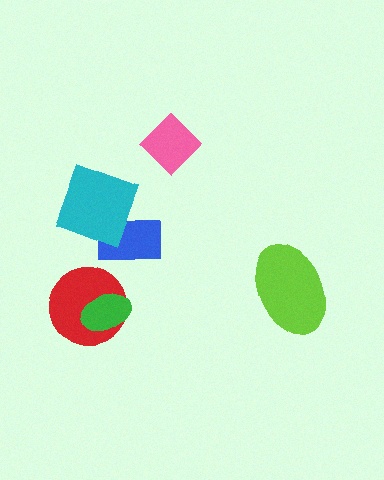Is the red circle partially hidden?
Yes, it is partially covered by another shape.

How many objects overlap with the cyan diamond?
1 object overlaps with the cyan diamond.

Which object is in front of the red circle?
The green ellipse is in front of the red circle.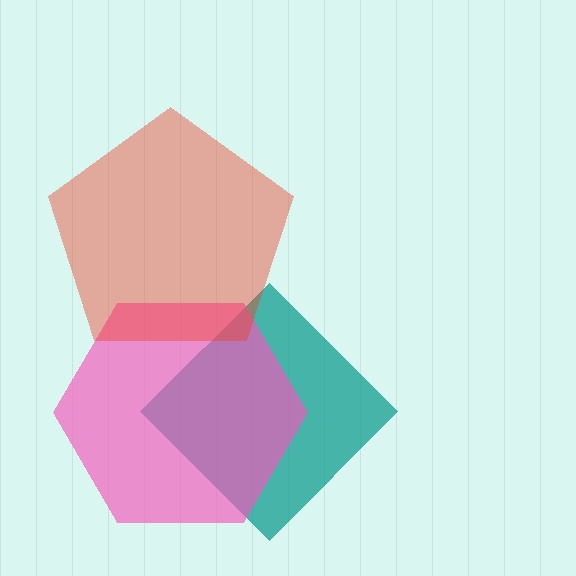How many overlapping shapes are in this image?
There are 3 overlapping shapes in the image.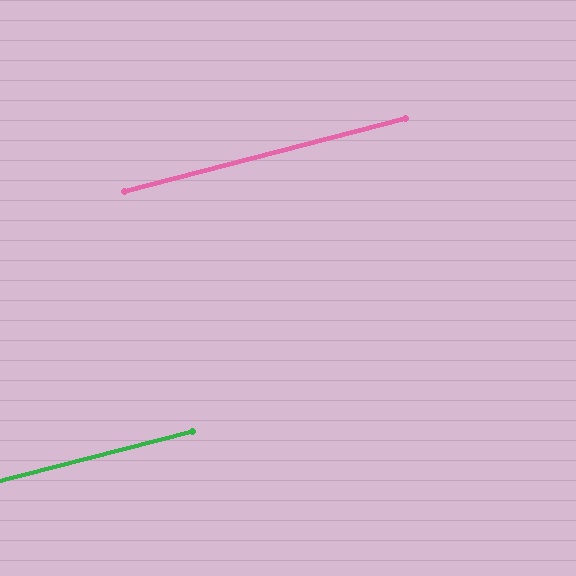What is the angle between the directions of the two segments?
Approximately 0 degrees.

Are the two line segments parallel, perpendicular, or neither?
Parallel — their directions differ by only 0.0°.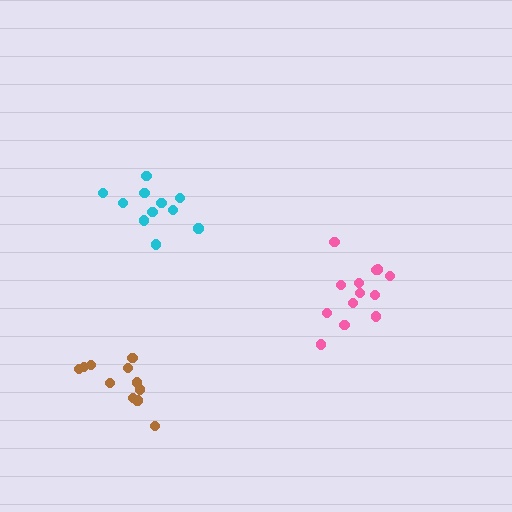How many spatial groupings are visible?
There are 3 spatial groupings.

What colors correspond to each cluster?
The clusters are colored: cyan, pink, brown.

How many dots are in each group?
Group 1: 11 dots, Group 2: 13 dots, Group 3: 11 dots (35 total).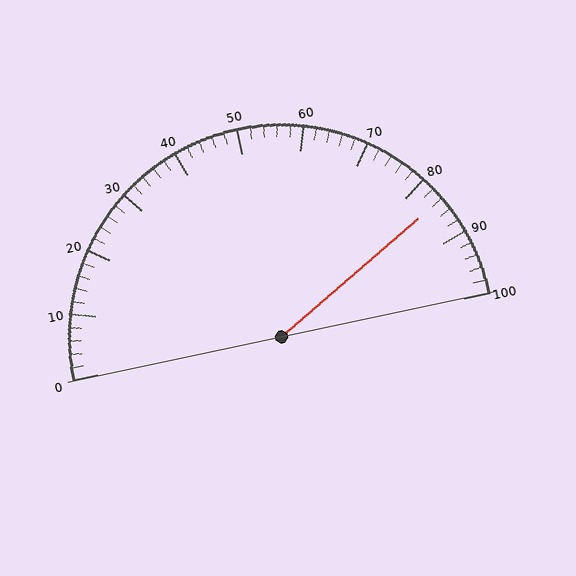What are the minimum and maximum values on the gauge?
The gauge ranges from 0 to 100.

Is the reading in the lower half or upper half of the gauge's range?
The reading is in the upper half of the range (0 to 100).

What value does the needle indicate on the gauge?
The needle indicates approximately 84.